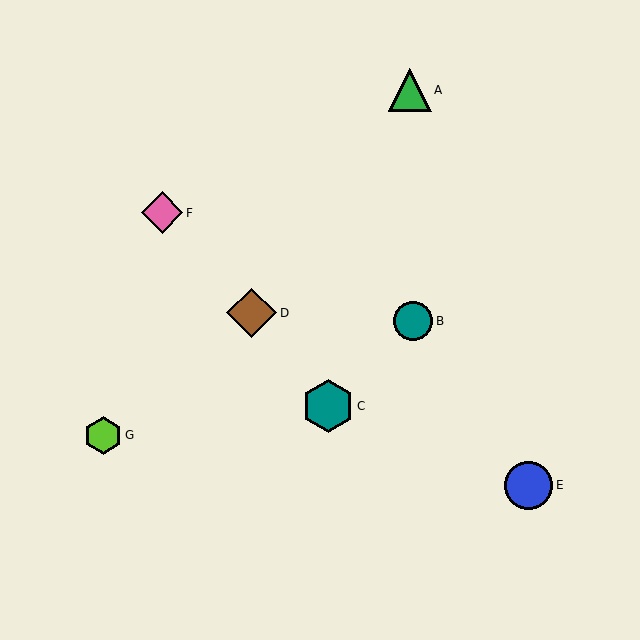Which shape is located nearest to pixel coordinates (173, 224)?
The pink diamond (labeled F) at (162, 213) is nearest to that location.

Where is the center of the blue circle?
The center of the blue circle is at (529, 485).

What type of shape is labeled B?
Shape B is a teal circle.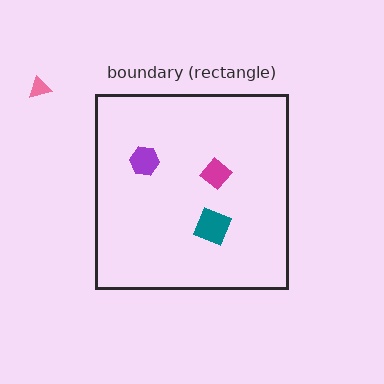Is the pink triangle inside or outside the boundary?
Outside.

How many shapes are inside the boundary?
3 inside, 1 outside.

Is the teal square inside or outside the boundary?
Inside.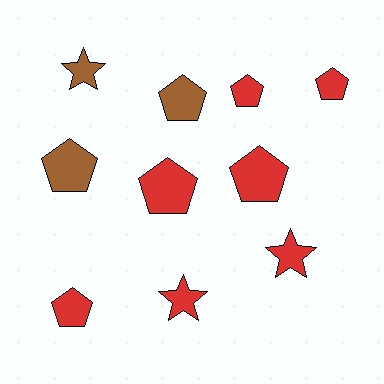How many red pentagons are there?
There are 5 red pentagons.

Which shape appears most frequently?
Pentagon, with 7 objects.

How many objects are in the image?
There are 10 objects.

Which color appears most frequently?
Red, with 7 objects.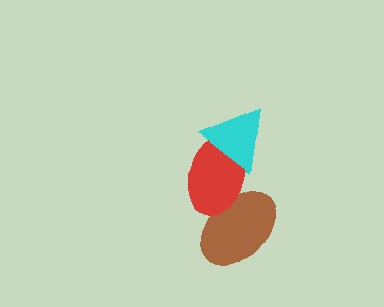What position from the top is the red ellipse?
The red ellipse is 2nd from the top.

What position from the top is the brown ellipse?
The brown ellipse is 3rd from the top.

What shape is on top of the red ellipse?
The cyan triangle is on top of the red ellipse.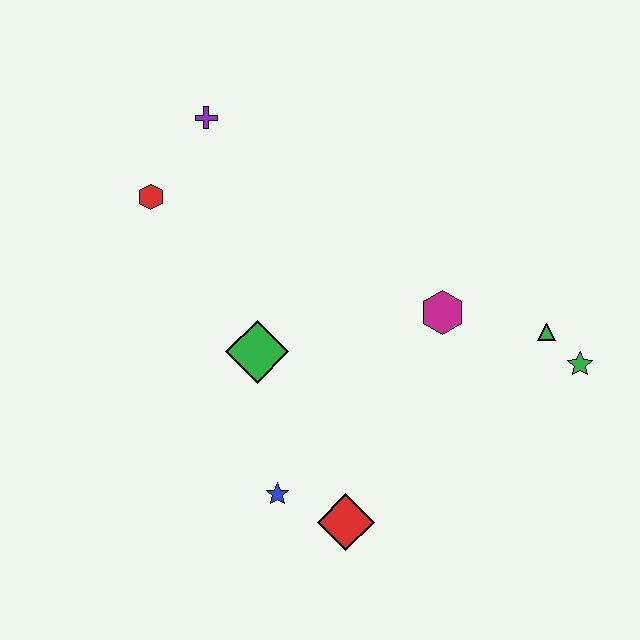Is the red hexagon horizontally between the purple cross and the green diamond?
No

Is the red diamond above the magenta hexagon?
No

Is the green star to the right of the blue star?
Yes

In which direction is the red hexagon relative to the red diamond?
The red hexagon is above the red diamond.